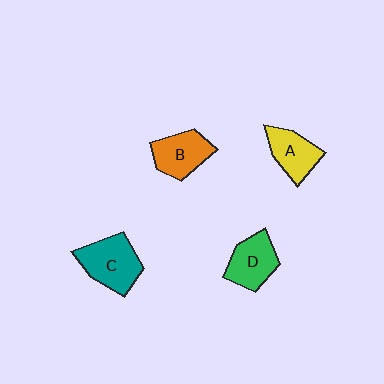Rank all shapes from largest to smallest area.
From largest to smallest: C (teal), B (orange), D (green), A (yellow).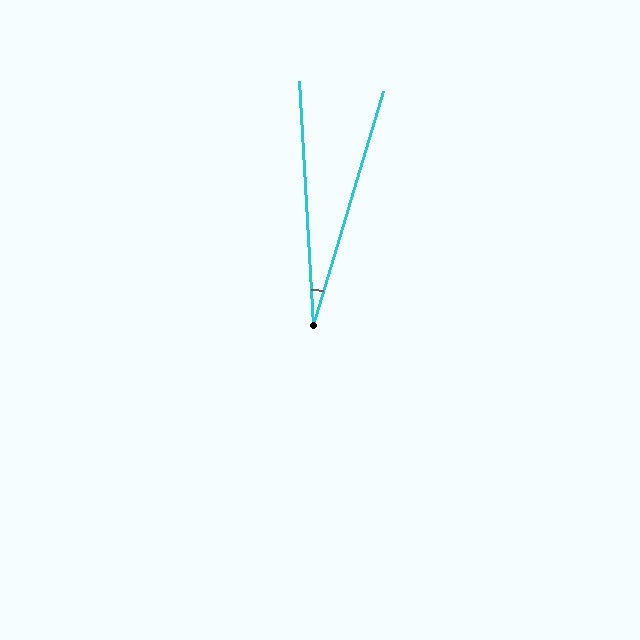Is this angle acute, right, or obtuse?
It is acute.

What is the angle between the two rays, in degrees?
Approximately 20 degrees.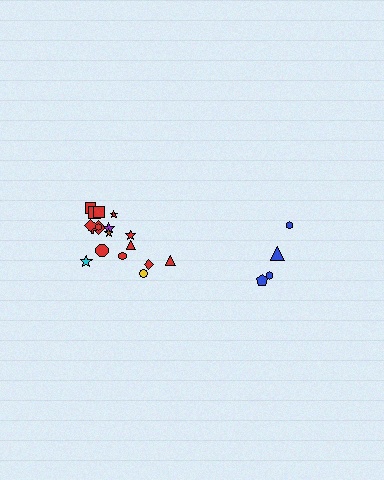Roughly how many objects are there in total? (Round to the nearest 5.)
Roughly 20 objects in total.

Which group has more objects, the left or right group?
The left group.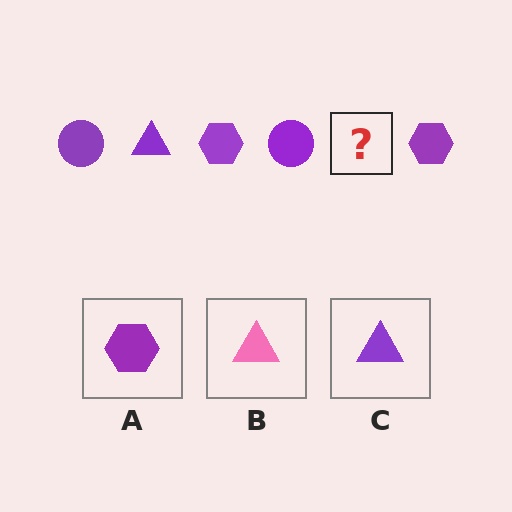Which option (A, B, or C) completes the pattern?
C.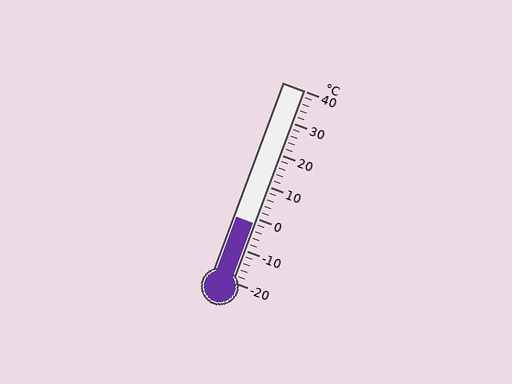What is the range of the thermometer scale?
The thermometer scale ranges from -20°C to 40°C.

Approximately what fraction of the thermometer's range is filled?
The thermometer is filled to approximately 30% of its range.